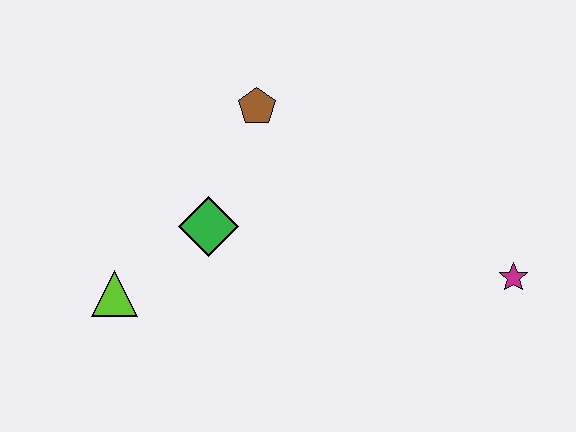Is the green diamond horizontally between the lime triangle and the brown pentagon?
Yes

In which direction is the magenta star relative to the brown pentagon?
The magenta star is to the right of the brown pentagon.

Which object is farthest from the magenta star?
The lime triangle is farthest from the magenta star.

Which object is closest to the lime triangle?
The green diamond is closest to the lime triangle.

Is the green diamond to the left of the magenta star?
Yes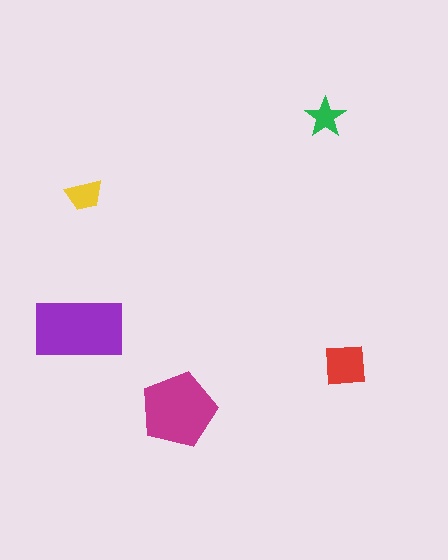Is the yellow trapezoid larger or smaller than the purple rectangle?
Smaller.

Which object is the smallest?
The green star.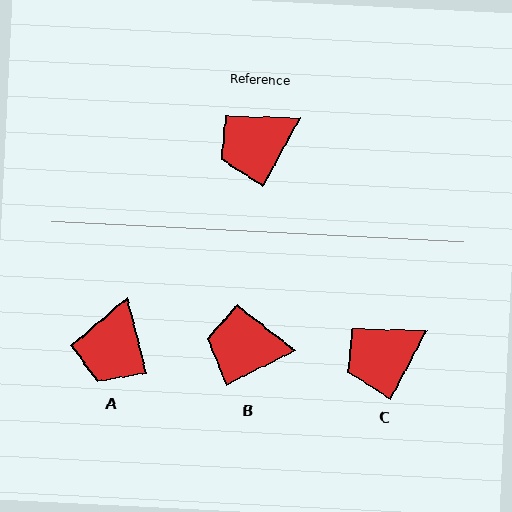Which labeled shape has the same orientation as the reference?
C.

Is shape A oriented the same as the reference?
No, it is off by about 42 degrees.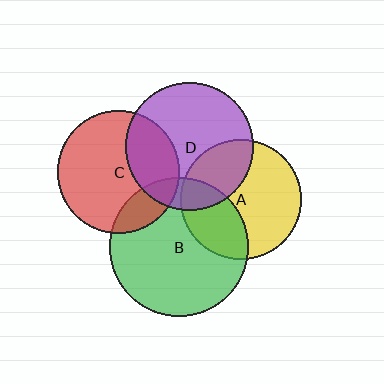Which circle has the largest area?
Circle B (green).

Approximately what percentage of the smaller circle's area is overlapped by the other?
Approximately 30%.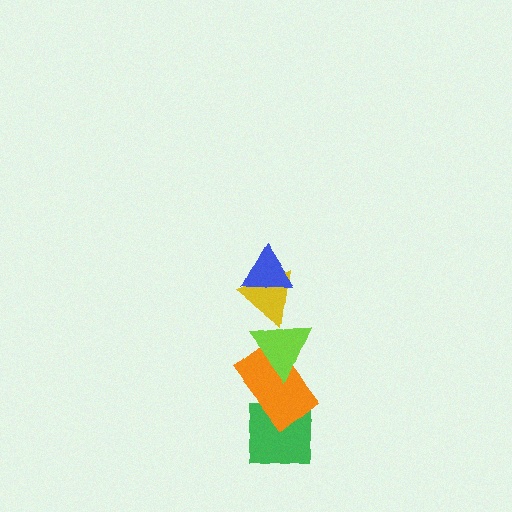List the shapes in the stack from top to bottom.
From top to bottom: the blue triangle, the yellow triangle, the lime triangle, the orange rectangle, the green square.